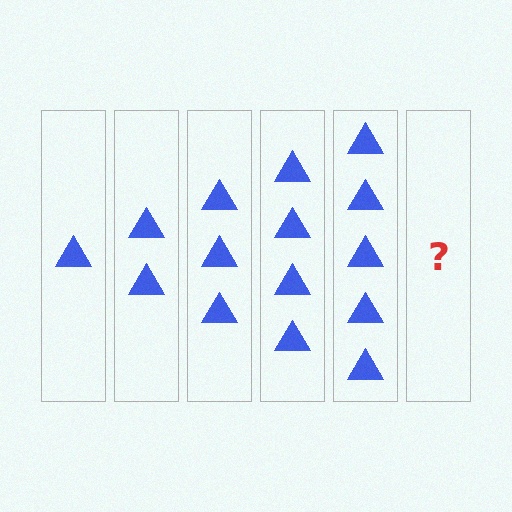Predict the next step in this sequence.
The next step is 6 triangles.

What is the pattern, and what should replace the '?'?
The pattern is that each step adds one more triangle. The '?' should be 6 triangles.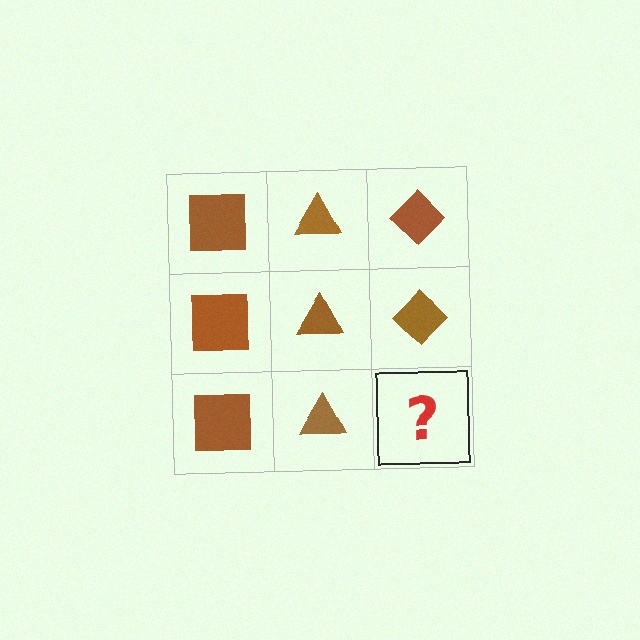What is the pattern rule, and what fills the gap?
The rule is that each column has a consistent shape. The gap should be filled with a brown diamond.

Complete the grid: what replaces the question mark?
The question mark should be replaced with a brown diamond.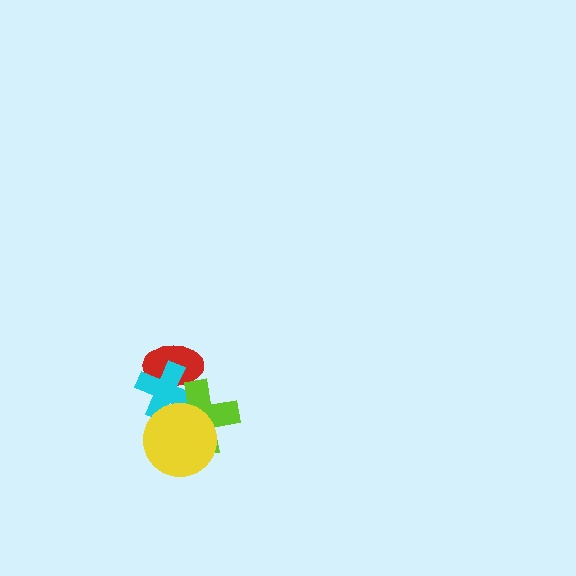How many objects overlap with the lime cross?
3 objects overlap with the lime cross.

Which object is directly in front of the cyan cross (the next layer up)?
The lime cross is directly in front of the cyan cross.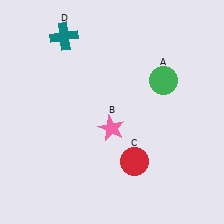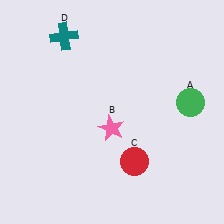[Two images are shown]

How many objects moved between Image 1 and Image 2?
1 object moved between the two images.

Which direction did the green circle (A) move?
The green circle (A) moved right.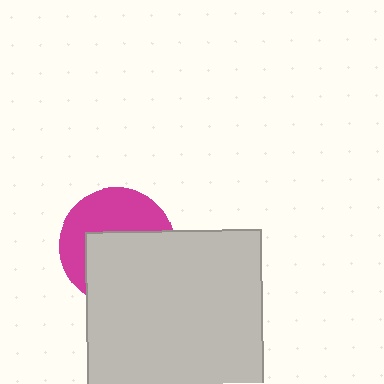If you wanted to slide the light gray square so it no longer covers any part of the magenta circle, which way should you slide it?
Slide it down — that is the most direct way to separate the two shapes.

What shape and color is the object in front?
The object in front is a light gray square.